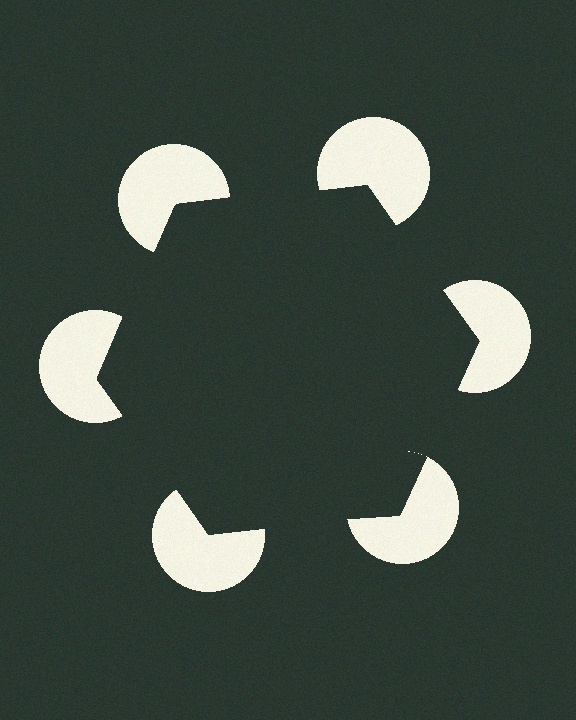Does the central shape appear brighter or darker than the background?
It typically appears slightly darker than the background, even though no actual brightness change is drawn.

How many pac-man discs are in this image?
There are 6 — one at each vertex of the illusory hexagon.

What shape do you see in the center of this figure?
An illusory hexagon — its edges are inferred from the aligned wedge cuts in the pac-man discs, not physically drawn.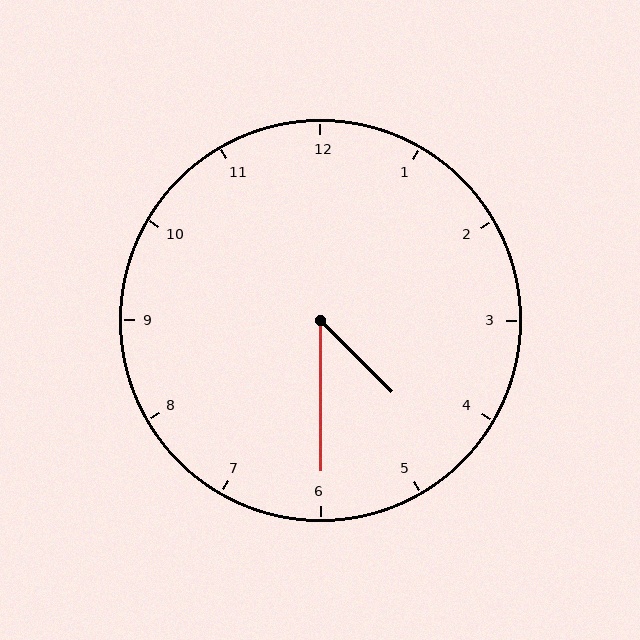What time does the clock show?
4:30.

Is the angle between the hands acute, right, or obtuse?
It is acute.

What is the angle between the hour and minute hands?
Approximately 45 degrees.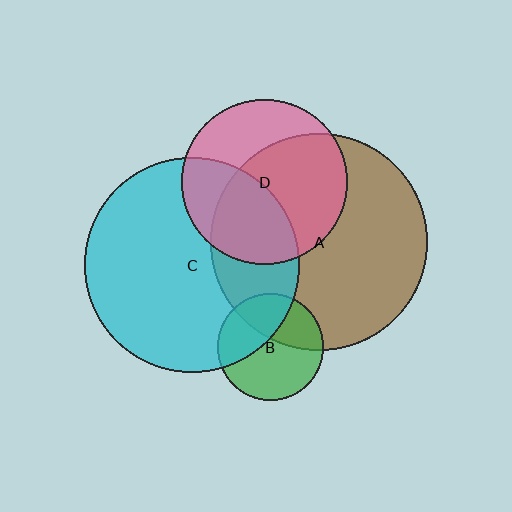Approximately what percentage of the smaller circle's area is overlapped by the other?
Approximately 40%.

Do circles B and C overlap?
Yes.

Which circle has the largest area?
Circle A (brown).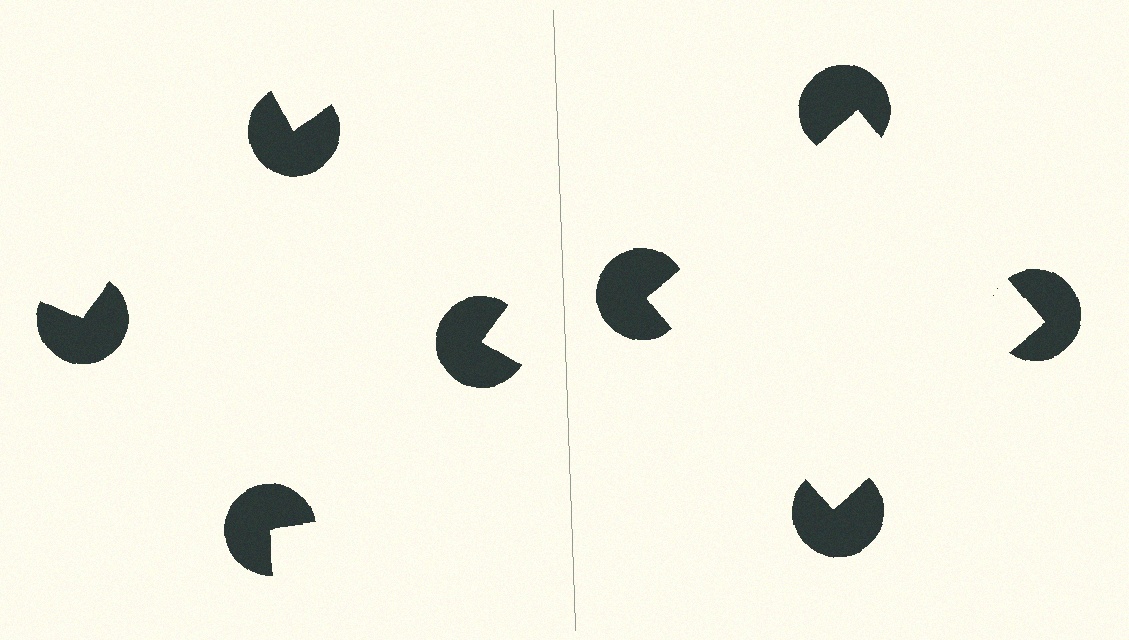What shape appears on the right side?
An illusory square.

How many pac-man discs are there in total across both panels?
8 — 4 on each side.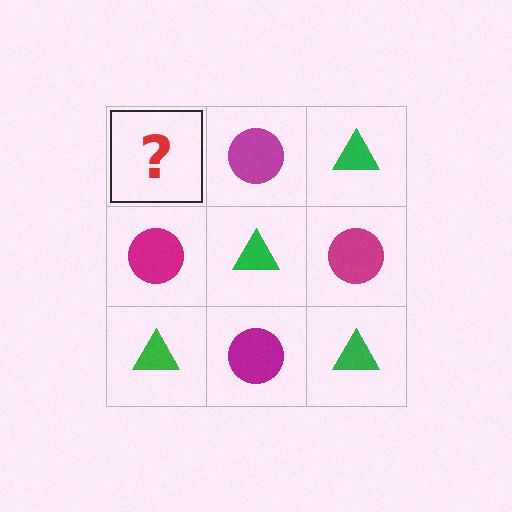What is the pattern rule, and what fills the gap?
The rule is that it alternates green triangle and magenta circle in a checkerboard pattern. The gap should be filled with a green triangle.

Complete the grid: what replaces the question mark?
The question mark should be replaced with a green triangle.